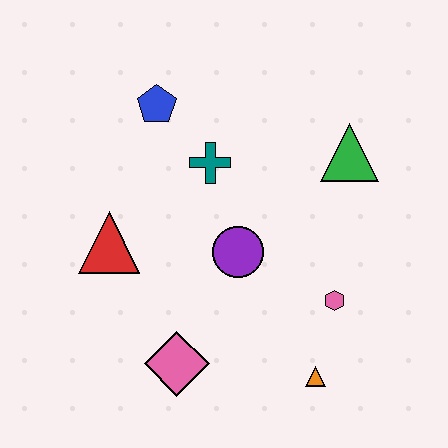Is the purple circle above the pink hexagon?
Yes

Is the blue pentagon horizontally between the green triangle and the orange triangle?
No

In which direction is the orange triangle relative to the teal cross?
The orange triangle is below the teal cross.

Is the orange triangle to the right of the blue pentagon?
Yes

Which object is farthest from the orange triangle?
The blue pentagon is farthest from the orange triangle.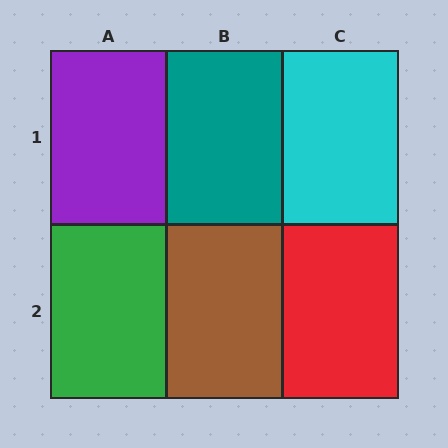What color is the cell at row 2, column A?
Green.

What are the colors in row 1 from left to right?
Purple, teal, cyan.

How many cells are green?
1 cell is green.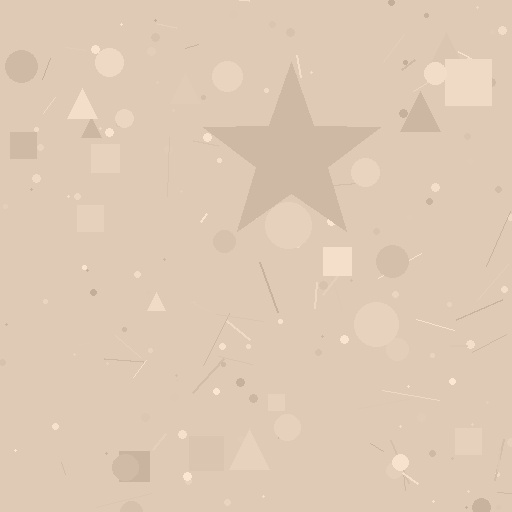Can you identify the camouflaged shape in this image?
The camouflaged shape is a star.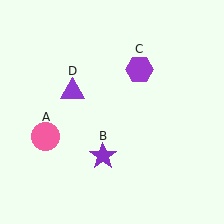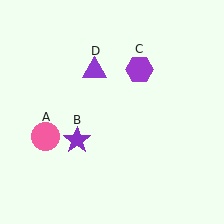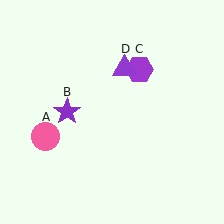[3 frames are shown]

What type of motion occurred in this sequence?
The purple star (object B), purple triangle (object D) rotated clockwise around the center of the scene.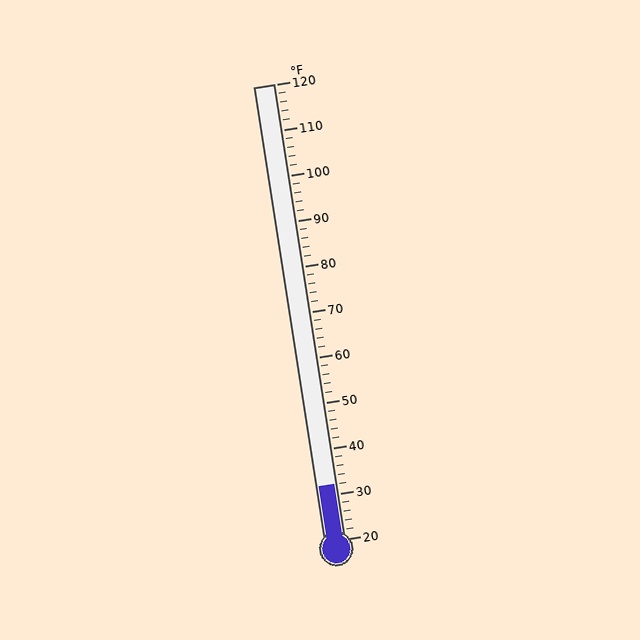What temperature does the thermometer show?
The thermometer shows approximately 32°F.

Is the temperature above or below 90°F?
The temperature is below 90°F.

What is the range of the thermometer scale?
The thermometer scale ranges from 20°F to 120°F.